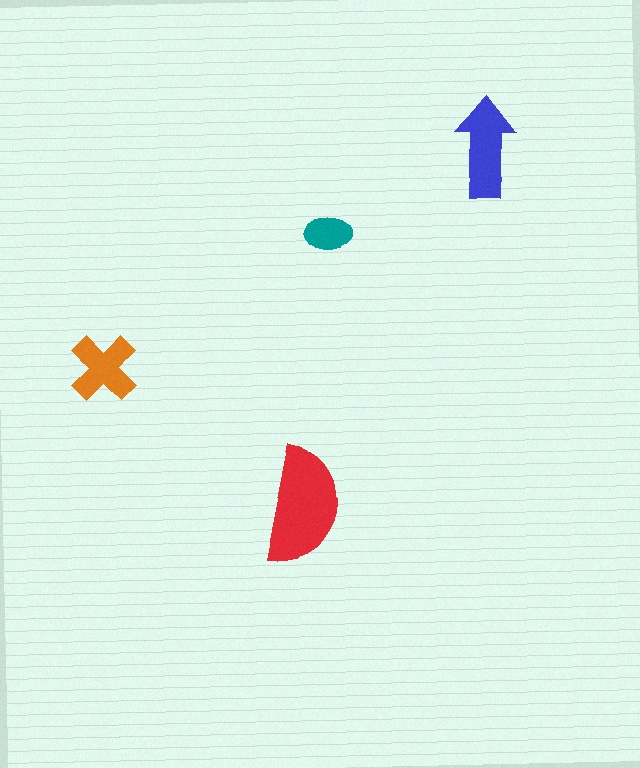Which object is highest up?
The blue arrow is topmost.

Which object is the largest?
The red semicircle.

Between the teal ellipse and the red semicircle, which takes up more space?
The red semicircle.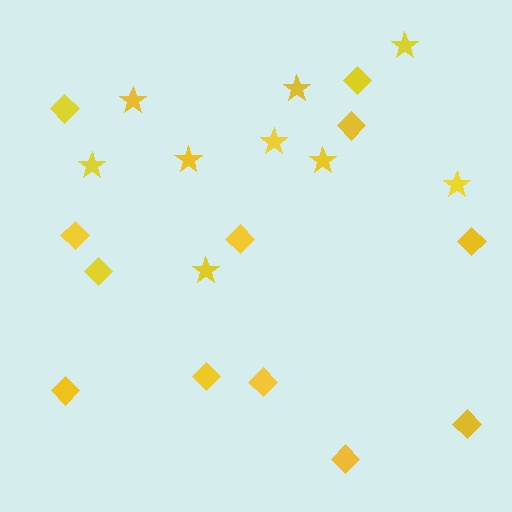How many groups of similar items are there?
There are 2 groups: one group of stars (9) and one group of diamonds (12).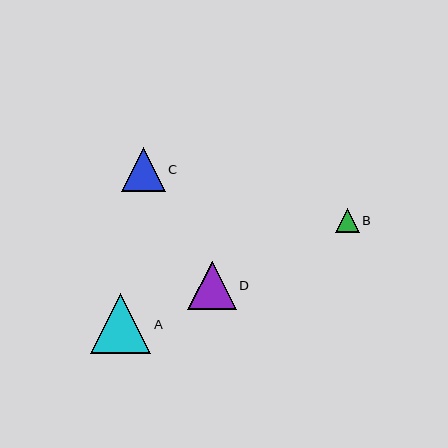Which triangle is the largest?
Triangle A is the largest with a size of approximately 61 pixels.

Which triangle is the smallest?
Triangle B is the smallest with a size of approximately 24 pixels.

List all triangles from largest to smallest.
From largest to smallest: A, D, C, B.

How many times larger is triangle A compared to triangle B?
Triangle A is approximately 2.5 times the size of triangle B.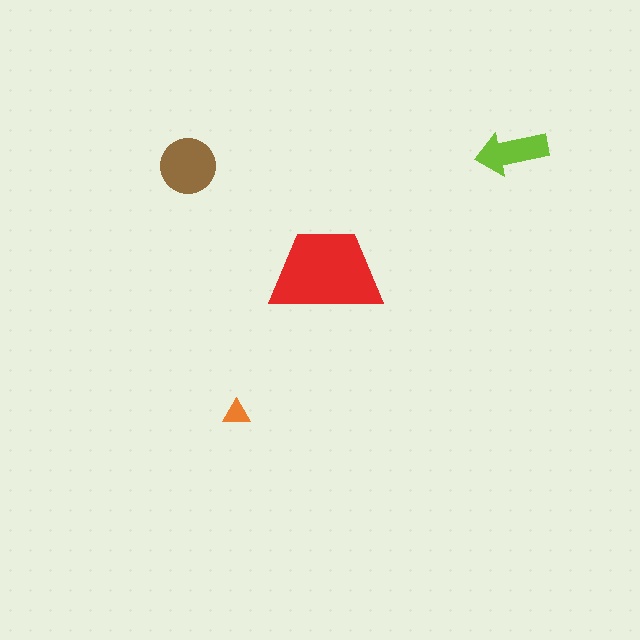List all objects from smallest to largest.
The orange triangle, the lime arrow, the brown circle, the red trapezoid.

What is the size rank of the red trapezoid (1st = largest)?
1st.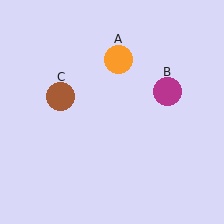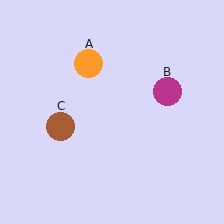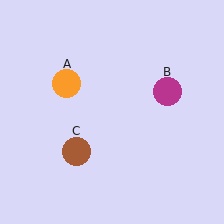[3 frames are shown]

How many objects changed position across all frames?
2 objects changed position: orange circle (object A), brown circle (object C).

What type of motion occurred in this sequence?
The orange circle (object A), brown circle (object C) rotated counterclockwise around the center of the scene.